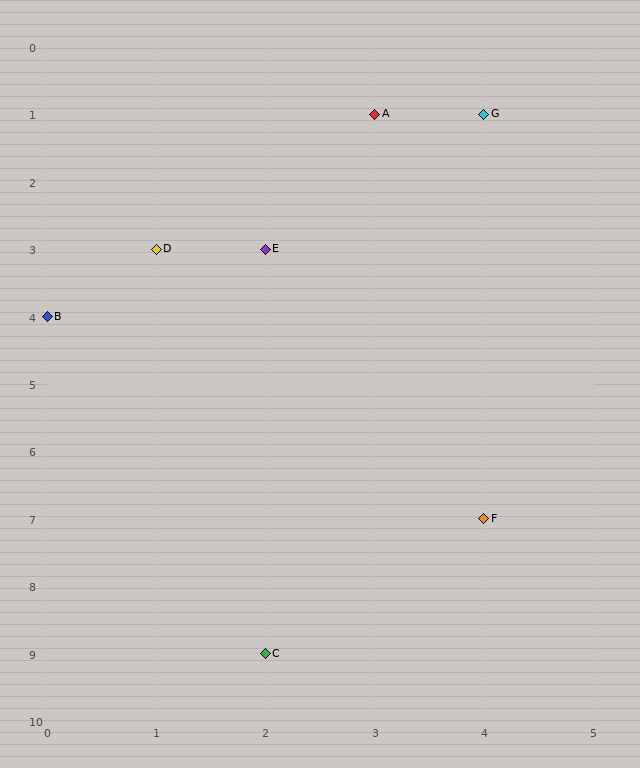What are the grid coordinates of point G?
Point G is at grid coordinates (4, 1).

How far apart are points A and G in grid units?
Points A and G are 1 column apart.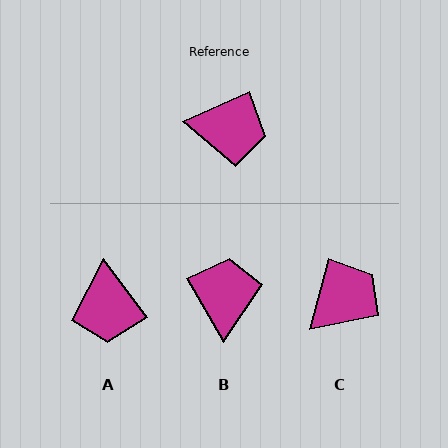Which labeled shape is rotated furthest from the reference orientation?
B, about 96 degrees away.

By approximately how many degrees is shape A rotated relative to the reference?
Approximately 77 degrees clockwise.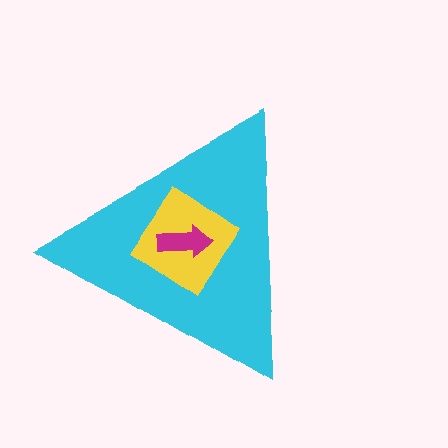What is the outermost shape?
The cyan triangle.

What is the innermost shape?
The magenta arrow.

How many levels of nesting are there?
3.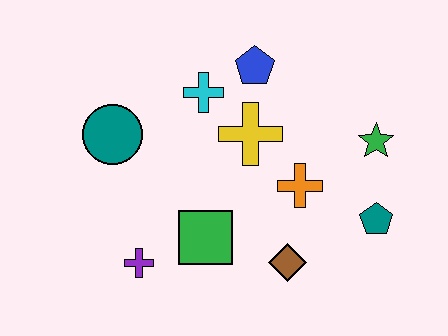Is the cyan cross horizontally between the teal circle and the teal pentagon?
Yes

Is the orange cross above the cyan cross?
No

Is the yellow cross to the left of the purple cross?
No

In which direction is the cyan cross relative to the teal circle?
The cyan cross is to the right of the teal circle.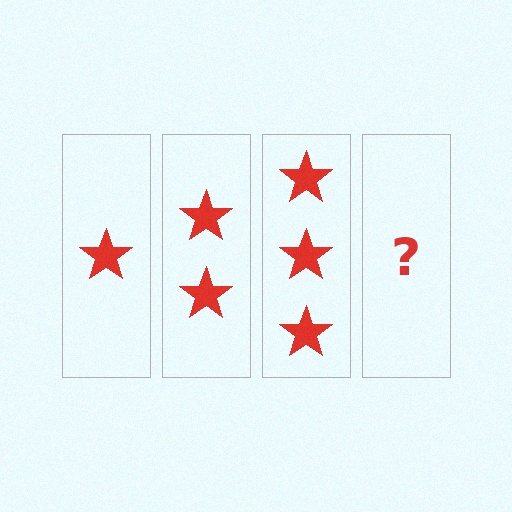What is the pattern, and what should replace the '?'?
The pattern is that each step adds one more star. The '?' should be 4 stars.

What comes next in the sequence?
The next element should be 4 stars.